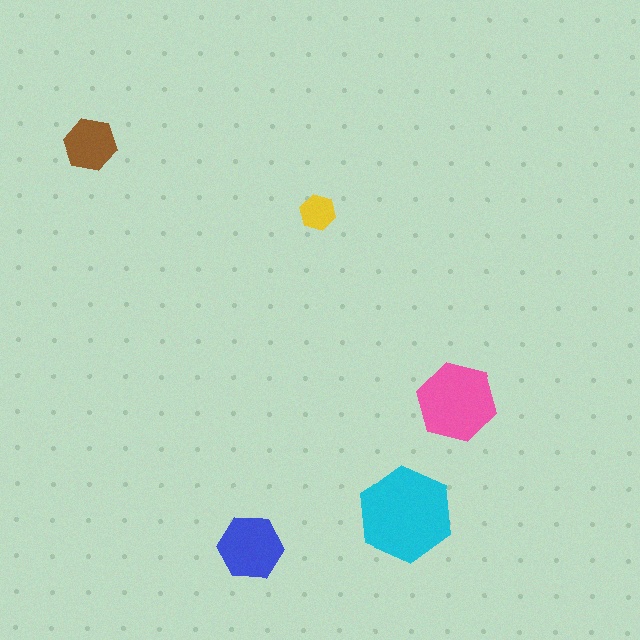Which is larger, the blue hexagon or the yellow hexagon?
The blue one.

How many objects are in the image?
There are 5 objects in the image.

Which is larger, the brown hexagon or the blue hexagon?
The blue one.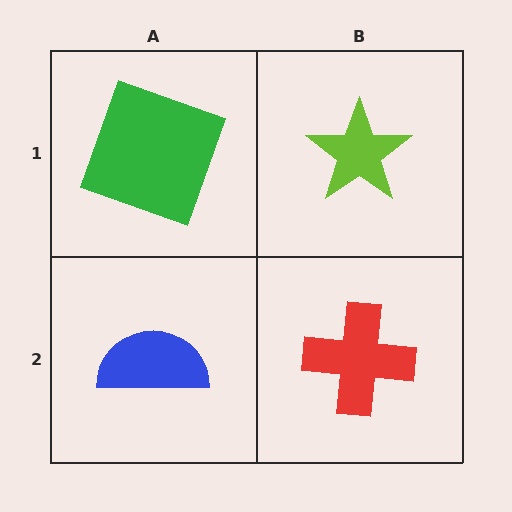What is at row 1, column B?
A lime star.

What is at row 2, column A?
A blue semicircle.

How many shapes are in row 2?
2 shapes.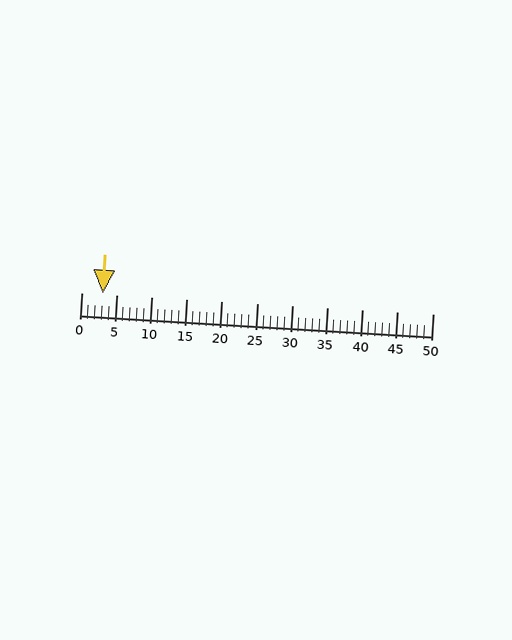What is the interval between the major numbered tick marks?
The major tick marks are spaced 5 units apart.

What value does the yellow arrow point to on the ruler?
The yellow arrow points to approximately 3.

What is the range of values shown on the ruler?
The ruler shows values from 0 to 50.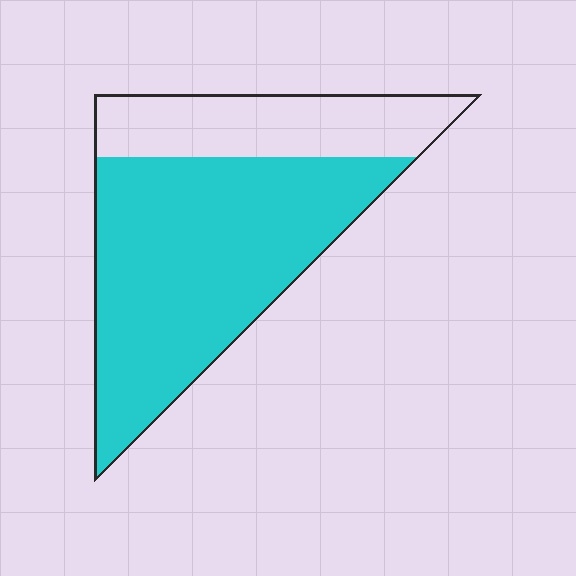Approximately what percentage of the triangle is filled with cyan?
Approximately 70%.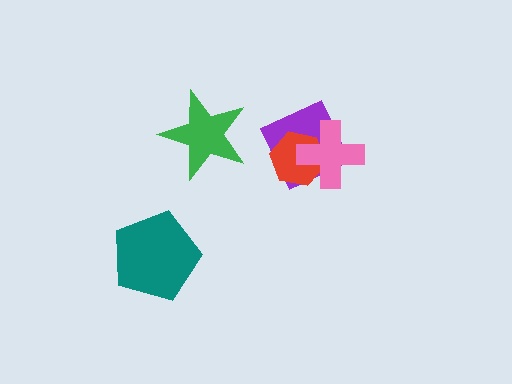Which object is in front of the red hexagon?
The pink cross is in front of the red hexagon.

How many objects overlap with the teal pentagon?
0 objects overlap with the teal pentagon.